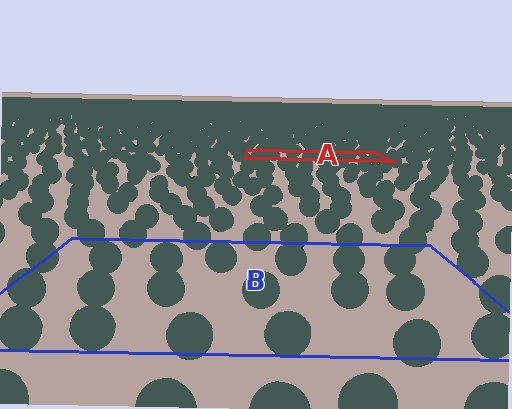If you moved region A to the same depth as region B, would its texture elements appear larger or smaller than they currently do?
They would appear larger. At a closer depth, the same texture elements are projected at a bigger on-screen size.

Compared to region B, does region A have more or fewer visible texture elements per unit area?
Region A has more texture elements per unit area — they are packed more densely because it is farther away.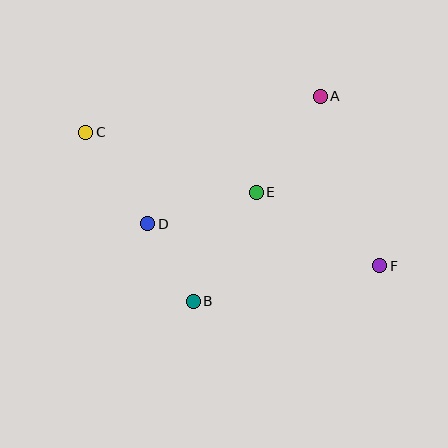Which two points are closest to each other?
Points B and D are closest to each other.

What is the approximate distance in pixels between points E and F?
The distance between E and F is approximately 144 pixels.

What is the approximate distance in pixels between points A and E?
The distance between A and E is approximately 115 pixels.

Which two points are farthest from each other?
Points C and F are farthest from each other.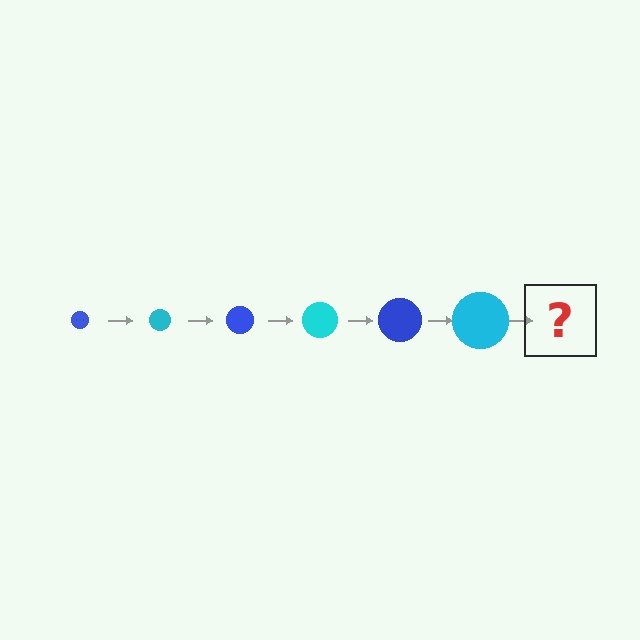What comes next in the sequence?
The next element should be a blue circle, larger than the previous one.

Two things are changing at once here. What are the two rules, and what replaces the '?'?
The two rules are that the circle grows larger each step and the color cycles through blue and cyan. The '?' should be a blue circle, larger than the previous one.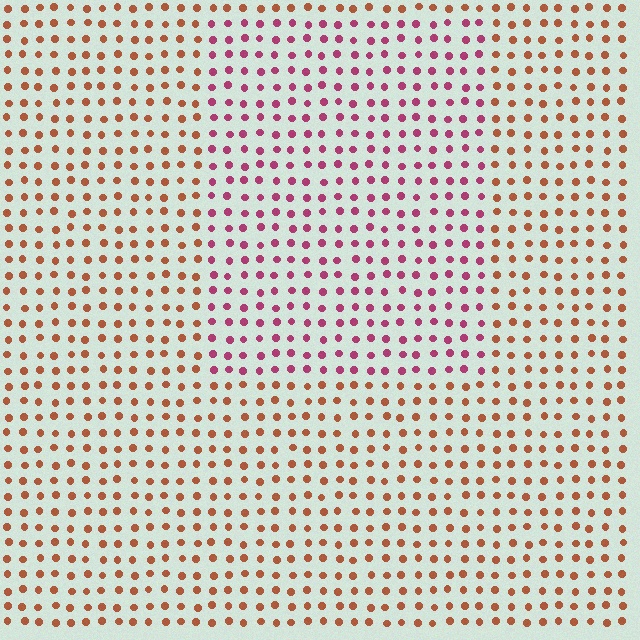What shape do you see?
I see a rectangle.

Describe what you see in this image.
The image is filled with small brown elements in a uniform arrangement. A rectangle-shaped region is visible where the elements are tinted to a slightly different hue, forming a subtle color boundary.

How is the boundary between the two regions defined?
The boundary is defined purely by a slight shift in hue (about 45 degrees). Spacing, size, and orientation are identical on both sides.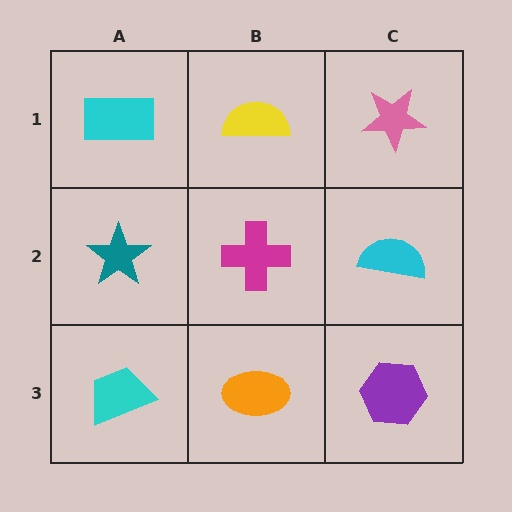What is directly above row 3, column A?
A teal star.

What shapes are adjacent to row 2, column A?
A cyan rectangle (row 1, column A), a cyan trapezoid (row 3, column A), a magenta cross (row 2, column B).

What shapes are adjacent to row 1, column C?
A cyan semicircle (row 2, column C), a yellow semicircle (row 1, column B).